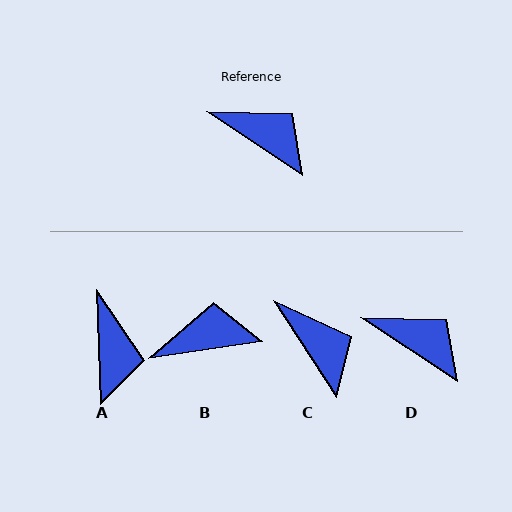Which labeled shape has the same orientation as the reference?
D.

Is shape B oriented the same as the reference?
No, it is off by about 42 degrees.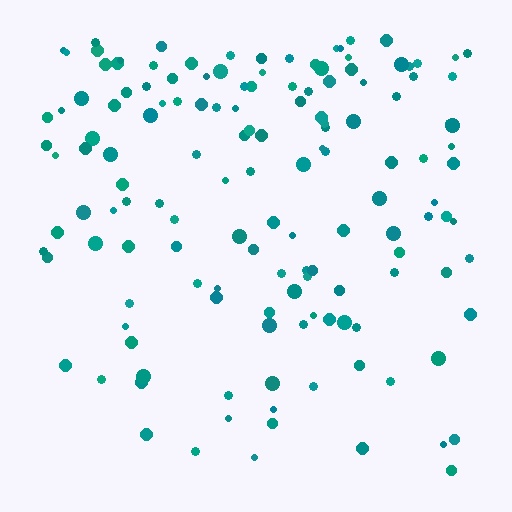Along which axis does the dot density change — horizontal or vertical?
Vertical.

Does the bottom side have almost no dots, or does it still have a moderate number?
Still a moderate number, just noticeably fewer than the top.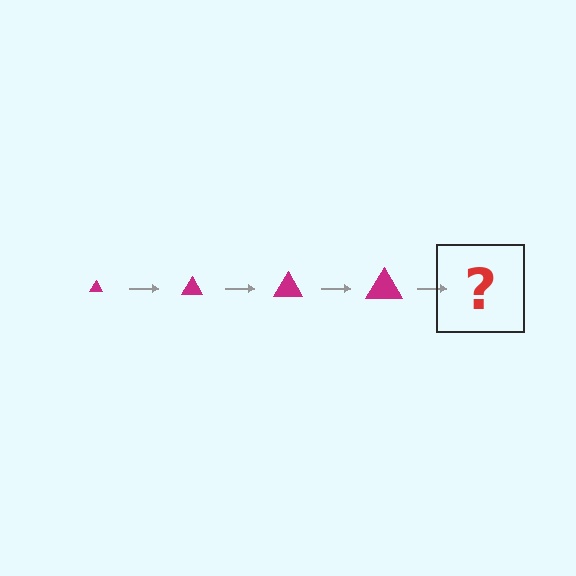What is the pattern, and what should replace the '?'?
The pattern is that the triangle gets progressively larger each step. The '?' should be a magenta triangle, larger than the previous one.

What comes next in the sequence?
The next element should be a magenta triangle, larger than the previous one.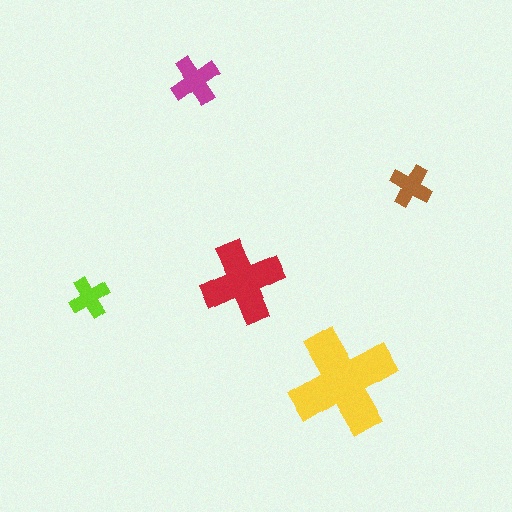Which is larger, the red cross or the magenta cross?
The red one.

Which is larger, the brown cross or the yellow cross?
The yellow one.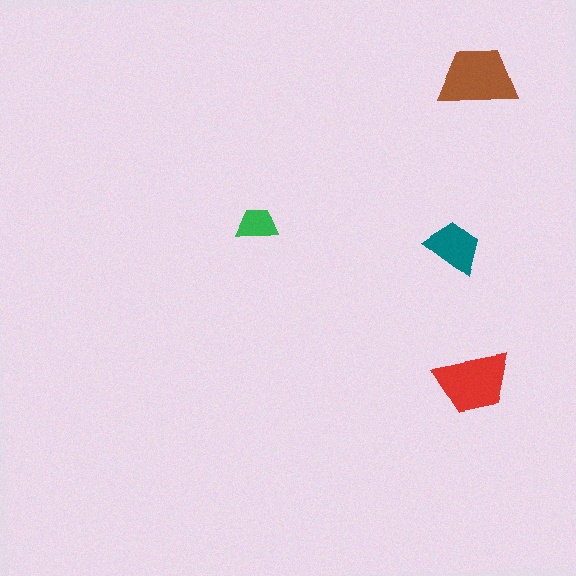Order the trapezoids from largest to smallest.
the brown one, the red one, the teal one, the green one.